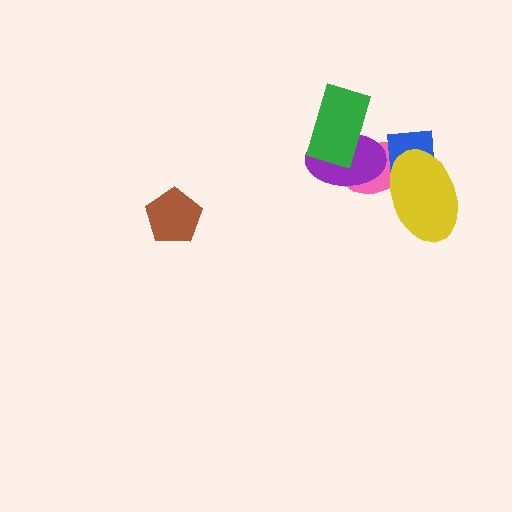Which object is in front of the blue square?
The yellow ellipse is in front of the blue square.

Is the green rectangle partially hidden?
No, no other shape covers it.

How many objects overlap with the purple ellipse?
2 objects overlap with the purple ellipse.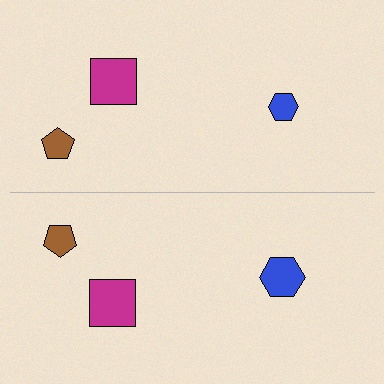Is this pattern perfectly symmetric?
No, the pattern is not perfectly symmetric. The blue hexagon on the bottom side has a different size than its mirror counterpart.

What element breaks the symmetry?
The blue hexagon on the bottom side has a different size than its mirror counterpart.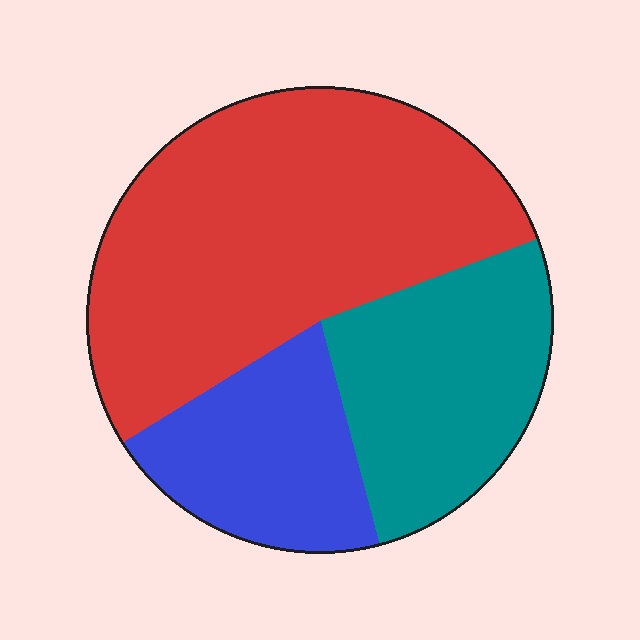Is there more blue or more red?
Red.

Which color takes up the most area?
Red, at roughly 55%.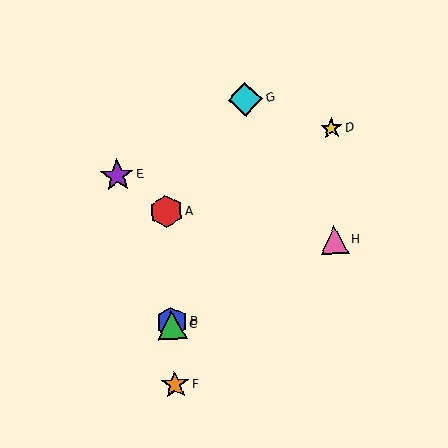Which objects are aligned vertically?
Objects A, B, C, F are aligned vertically.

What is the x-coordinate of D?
Object D is at x≈331.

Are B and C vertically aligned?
Yes, both are at x≈172.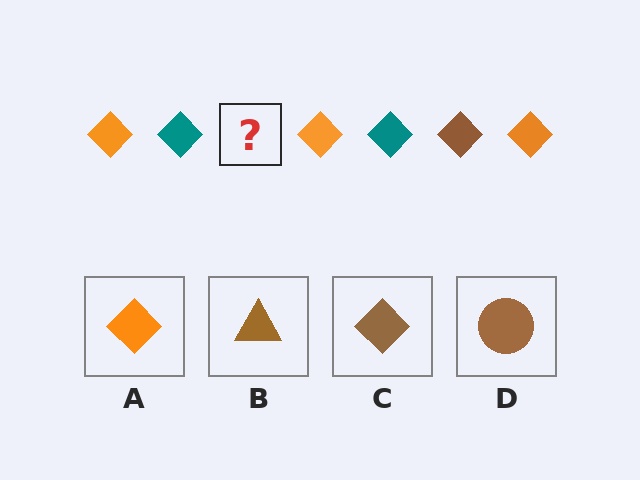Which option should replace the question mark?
Option C.